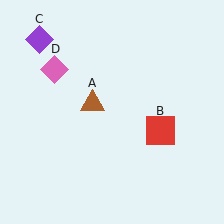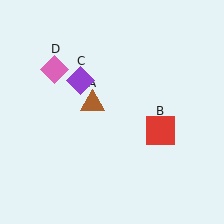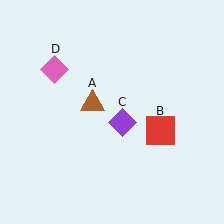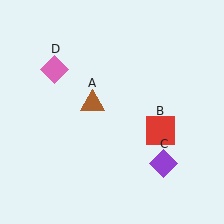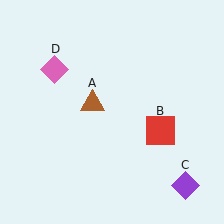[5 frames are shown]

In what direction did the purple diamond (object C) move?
The purple diamond (object C) moved down and to the right.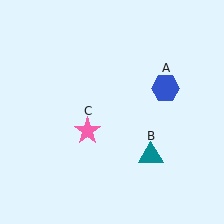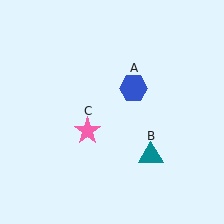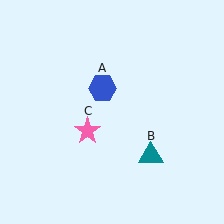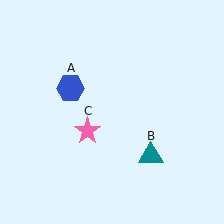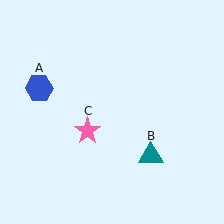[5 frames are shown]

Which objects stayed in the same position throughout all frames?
Teal triangle (object B) and pink star (object C) remained stationary.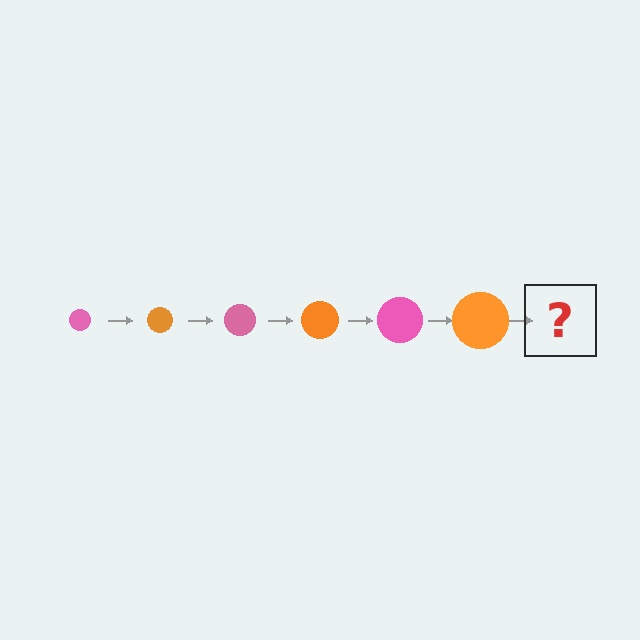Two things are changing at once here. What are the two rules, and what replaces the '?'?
The two rules are that the circle grows larger each step and the color cycles through pink and orange. The '?' should be a pink circle, larger than the previous one.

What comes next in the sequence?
The next element should be a pink circle, larger than the previous one.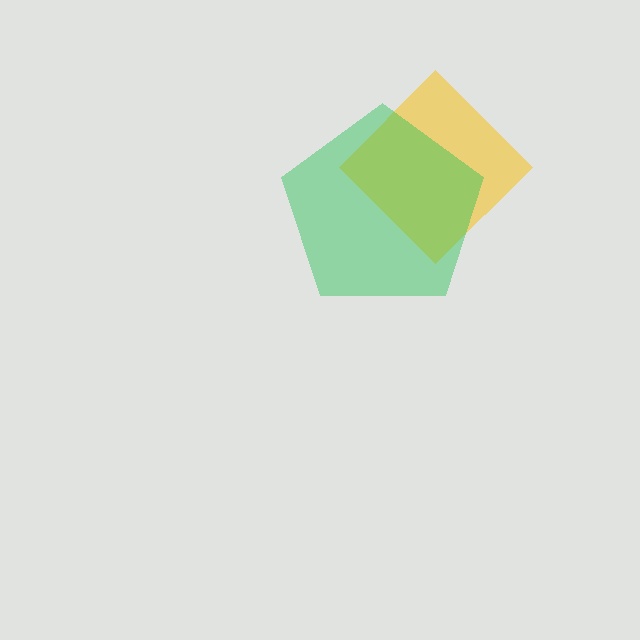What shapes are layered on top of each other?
The layered shapes are: a yellow diamond, a green pentagon.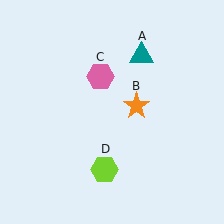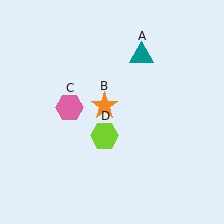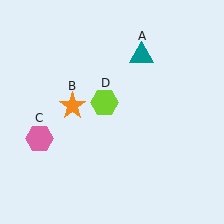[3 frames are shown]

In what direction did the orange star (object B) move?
The orange star (object B) moved left.